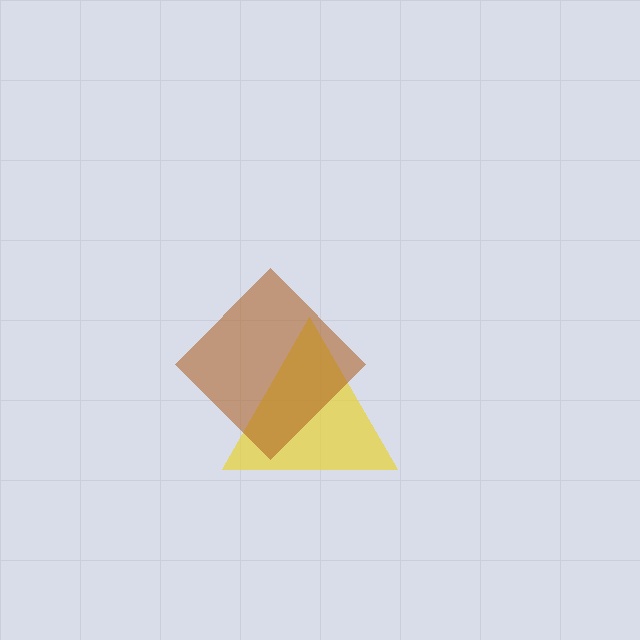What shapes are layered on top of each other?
The layered shapes are: a yellow triangle, a brown diamond.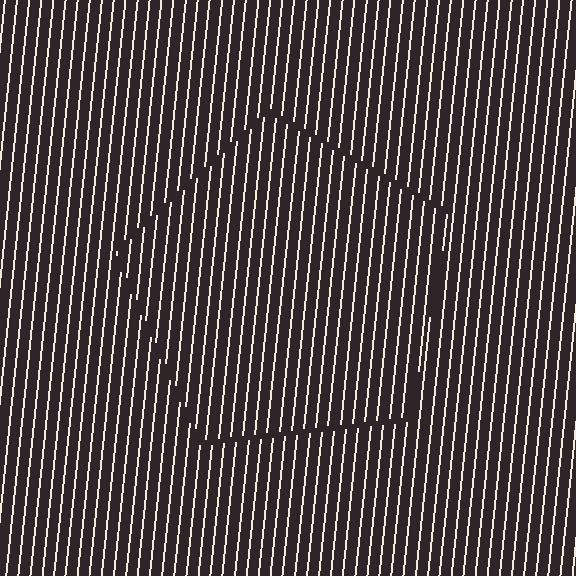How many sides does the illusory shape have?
5 sides — the line-ends trace a pentagon.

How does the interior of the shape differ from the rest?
The interior of the shape contains the same grating, shifted by half a period — the contour is defined by the phase discontinuity where line-ends from the inner and outer gratings abut.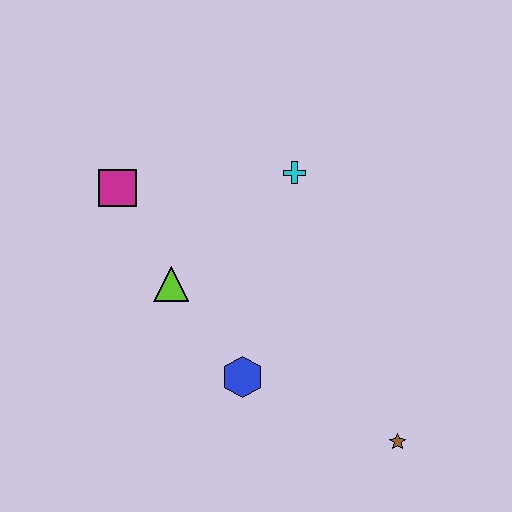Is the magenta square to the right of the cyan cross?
No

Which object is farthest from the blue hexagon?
The magenta square is farthest from the blue hexagon.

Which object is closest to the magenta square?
The lime triangle is closest to the magenta square.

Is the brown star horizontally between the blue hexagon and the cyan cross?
No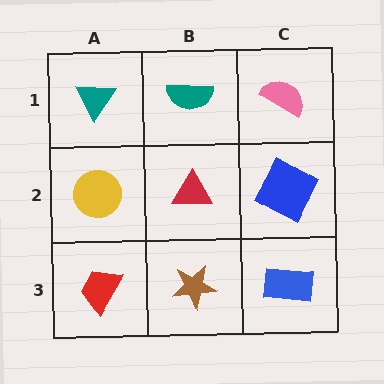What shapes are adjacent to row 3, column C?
A blue square (row 2, column C), a brown star (row 3, column B).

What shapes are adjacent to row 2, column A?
A teal triangle (row 1, column A), a red trapezoid (row 3, column A), a red triangle (row 2, column B).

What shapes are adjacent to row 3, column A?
A yellow circle (row 2, column A), a brown star (row 3, column B).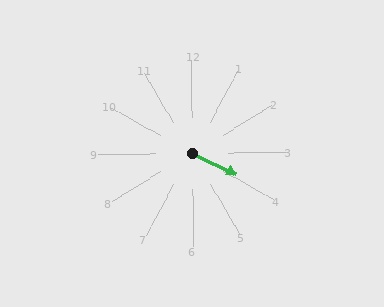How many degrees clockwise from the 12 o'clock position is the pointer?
Approximately 115 degrees.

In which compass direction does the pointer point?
Southeast.